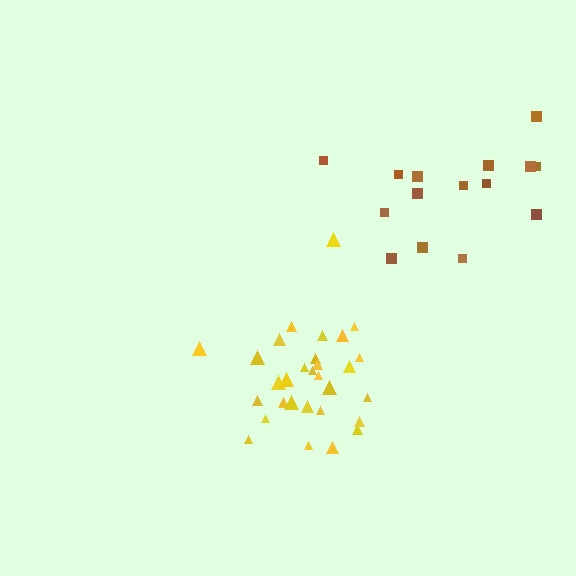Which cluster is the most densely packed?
Yellow.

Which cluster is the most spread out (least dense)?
Brown.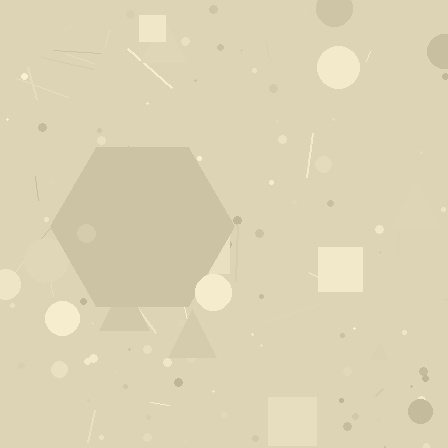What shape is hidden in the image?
A hexagon is hidden in the image.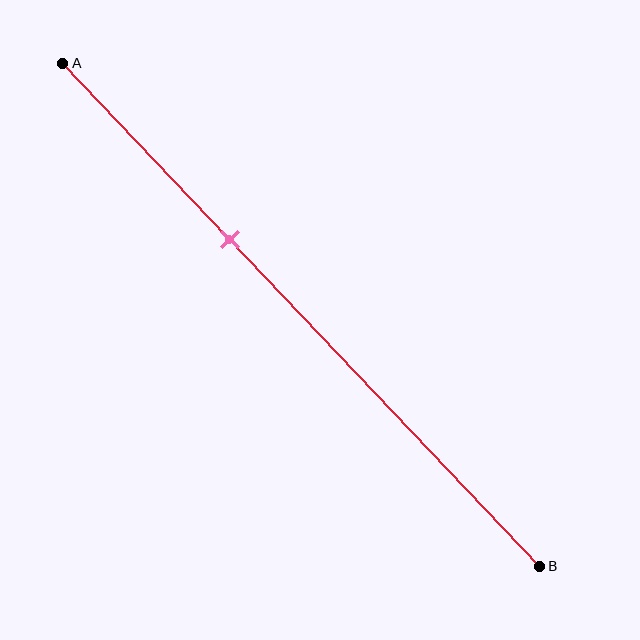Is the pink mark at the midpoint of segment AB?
No, the mark is at about 35% from A, not at the 50% midpoint.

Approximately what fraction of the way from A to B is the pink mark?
The pink mark is approximately 35% of the way from A to B.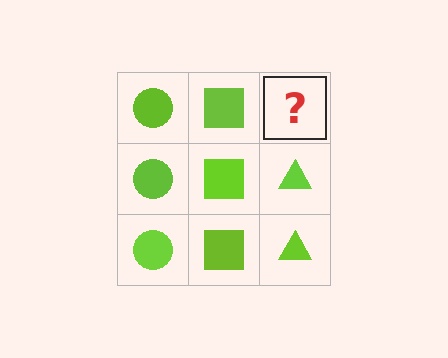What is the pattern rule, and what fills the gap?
The rule is that each column has a consistent shape. The gap should be filled with a lime triangle.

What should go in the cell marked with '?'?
The missing cell should contain a lime triangle.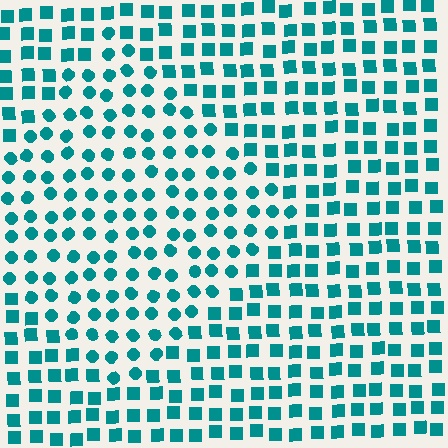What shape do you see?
I see a diamond.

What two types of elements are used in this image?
The image uses circles inside the diamond region and squares outside it.